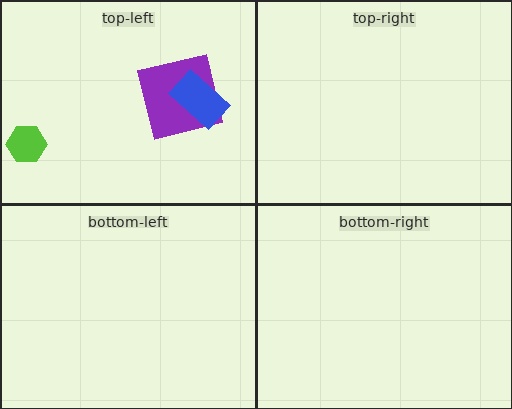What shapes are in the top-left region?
The purple square, the blue rectangle, the lime hexagon.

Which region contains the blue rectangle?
The top-left region.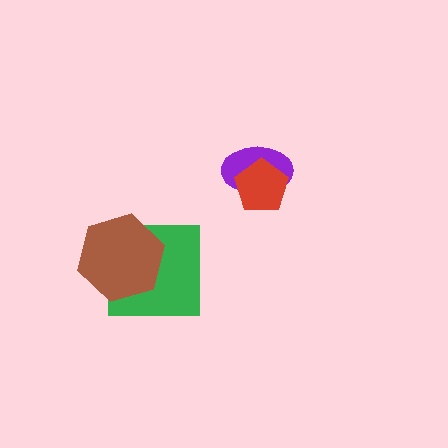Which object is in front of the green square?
The brown hexagon is in front of the green square.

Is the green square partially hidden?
Yes, it is partially covered by another shape.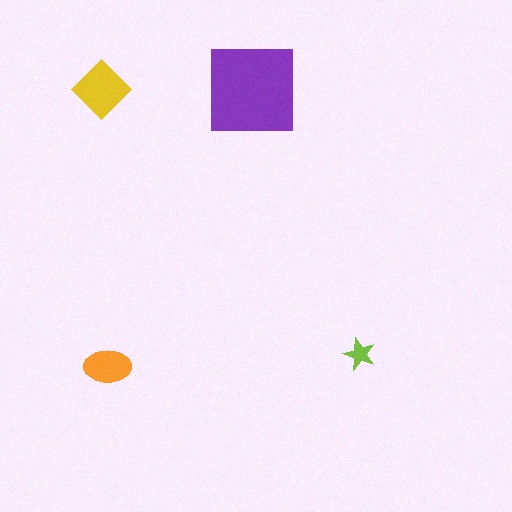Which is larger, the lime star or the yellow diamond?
The yellow diamond.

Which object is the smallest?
The lime star.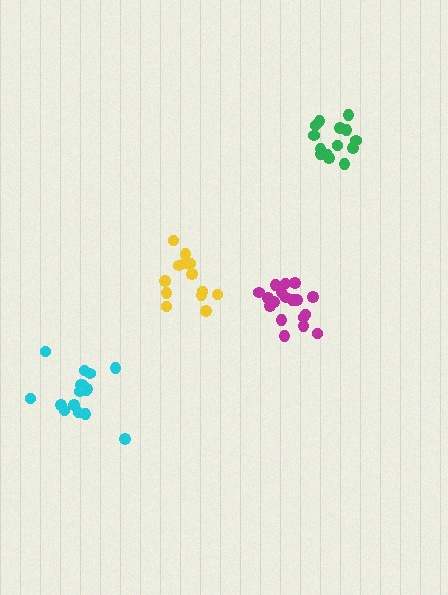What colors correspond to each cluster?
The clusters are colored: green, yellow, magenta, cyan.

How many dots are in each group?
Group 1: 14 dots, Group 2: 13 dots, Group 3: 18 dots, Group 4: 16 dots (61 total).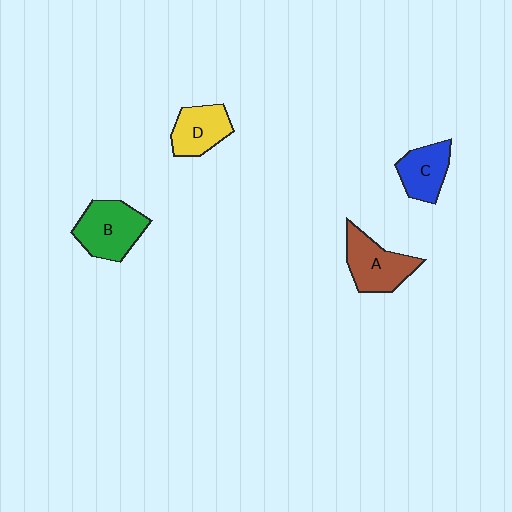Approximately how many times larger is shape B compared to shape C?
Approximately 1.4 times.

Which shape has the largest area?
Shape B (green).